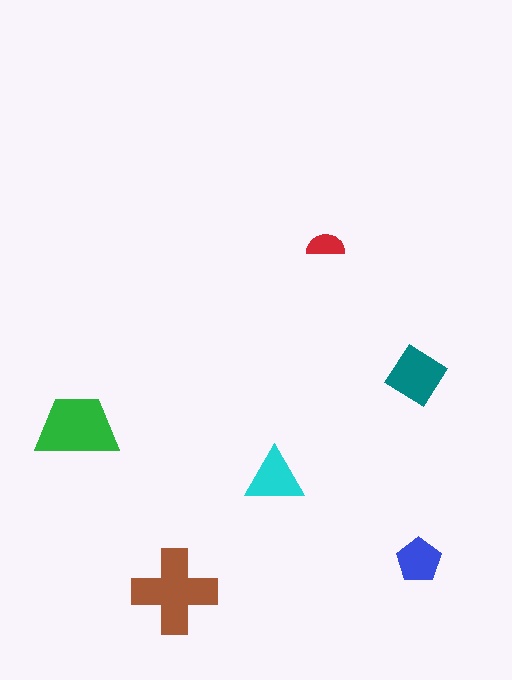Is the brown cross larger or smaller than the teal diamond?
Larger.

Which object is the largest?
The brown cross.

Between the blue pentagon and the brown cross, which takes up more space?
The brown cross.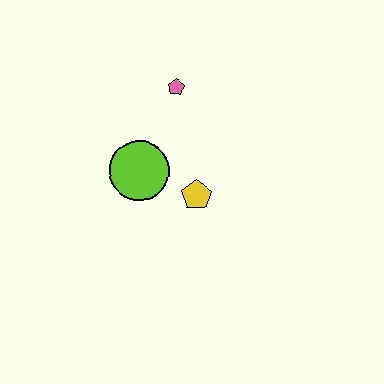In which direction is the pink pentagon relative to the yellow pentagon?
The pink pentagon is above the yellow pentagon.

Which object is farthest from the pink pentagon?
The yellow pentagon is farthest from the pink pentagon.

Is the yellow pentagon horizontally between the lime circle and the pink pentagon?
No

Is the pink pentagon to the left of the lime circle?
No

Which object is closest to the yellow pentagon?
The lime circle is closest to the yellow pentagon.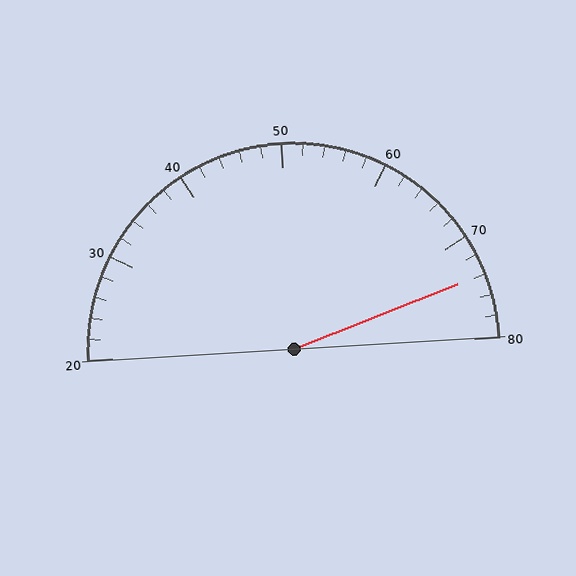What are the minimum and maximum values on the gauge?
The gauge ranges from 20 to 80.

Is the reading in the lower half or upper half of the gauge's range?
The reading is in the upper half of the range (20 to 80).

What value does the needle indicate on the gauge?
The needle indicates approximately 74.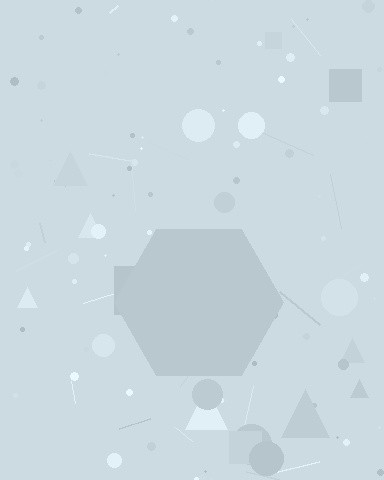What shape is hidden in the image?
A hexagon is hidden in the image.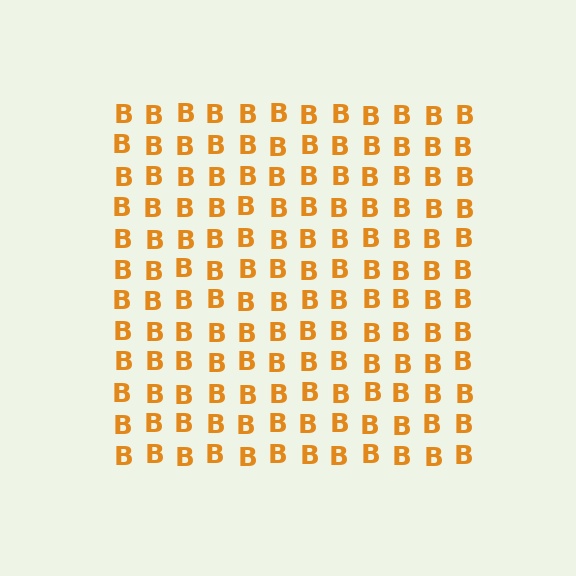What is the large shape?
The large shape is a square.